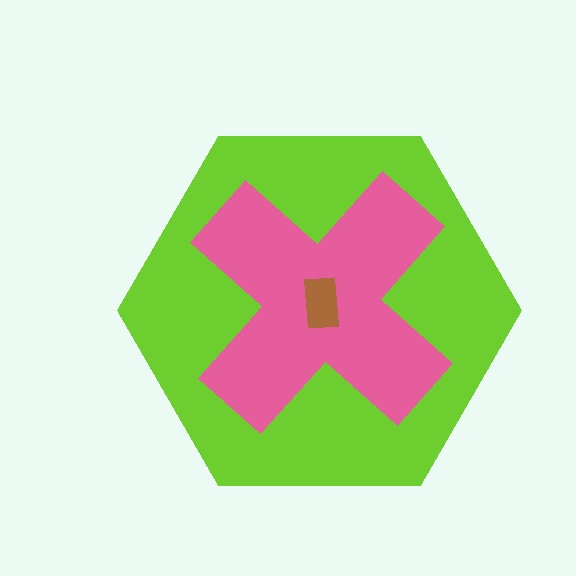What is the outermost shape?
The lime hexagon.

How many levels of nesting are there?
3.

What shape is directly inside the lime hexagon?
The pink cross.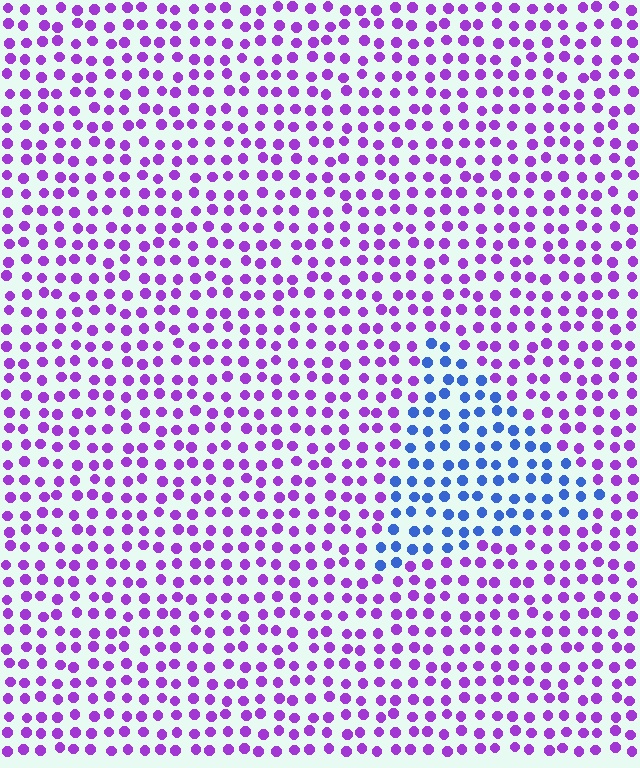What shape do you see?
I see a triangle.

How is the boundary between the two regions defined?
The boundary is defined purely by a slight shift in hue (about 59 degrees). Spacing, size, and orientation are identical on both sides.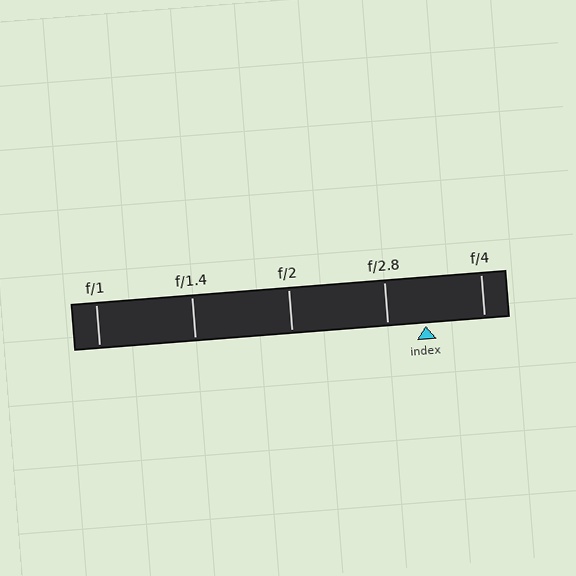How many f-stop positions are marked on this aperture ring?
There are 5 f-stop positions marked.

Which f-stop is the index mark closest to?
The index mark is closest to f/2.8.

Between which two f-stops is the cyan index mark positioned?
The index mark is between f/2.8 and f/4.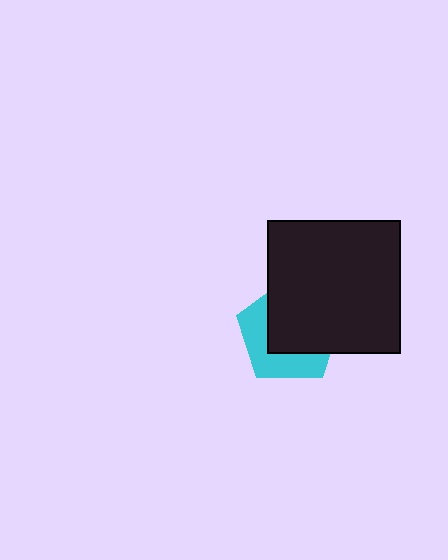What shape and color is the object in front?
The object in front is a black square.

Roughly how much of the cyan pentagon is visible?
A small part of it is visible (roughly 42%).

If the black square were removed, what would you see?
You would see the complete cyan pentagon.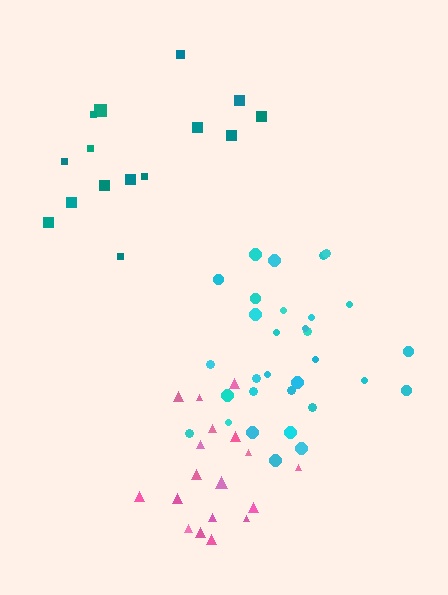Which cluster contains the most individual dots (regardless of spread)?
Cyan (31).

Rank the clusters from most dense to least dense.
pink, cyan, teal.